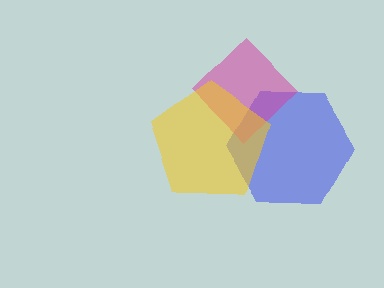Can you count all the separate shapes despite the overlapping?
Yes, there are 3 separate shapes.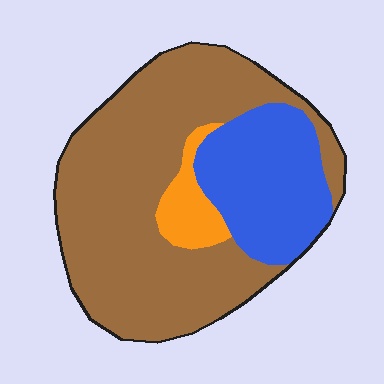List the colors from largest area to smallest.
From largest to smallest: brown, blue, orange.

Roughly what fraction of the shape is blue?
Blue covers 26% of the shape.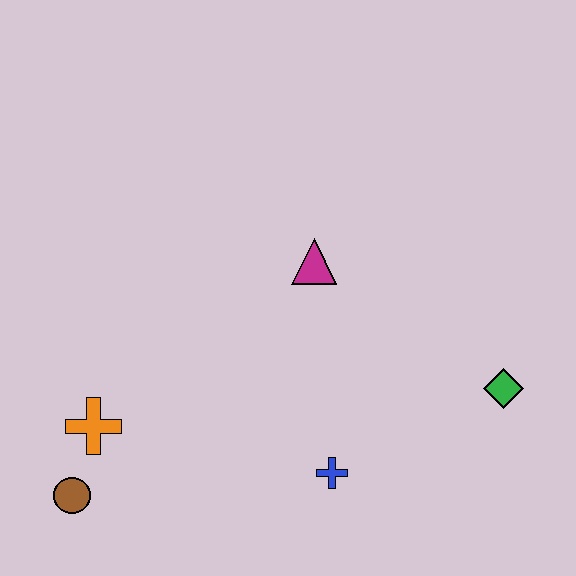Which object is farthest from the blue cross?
The brown circle is farthest from the blue cross.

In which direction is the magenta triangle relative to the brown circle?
The magenta triangle is to the right of the brown circle.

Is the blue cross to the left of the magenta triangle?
No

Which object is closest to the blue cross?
The green diamond is closest to the blue cross.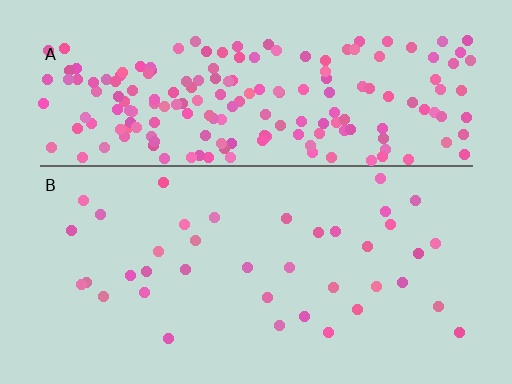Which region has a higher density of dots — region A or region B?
A (the top).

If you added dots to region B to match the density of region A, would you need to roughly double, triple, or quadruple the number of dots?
Approximately quadruple.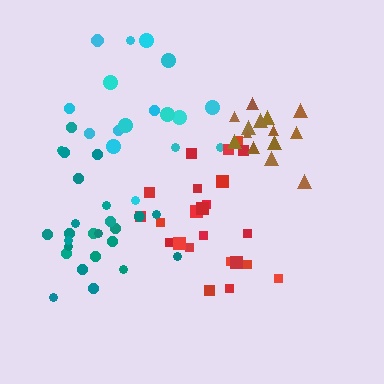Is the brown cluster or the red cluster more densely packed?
Brown.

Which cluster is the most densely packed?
Brown.